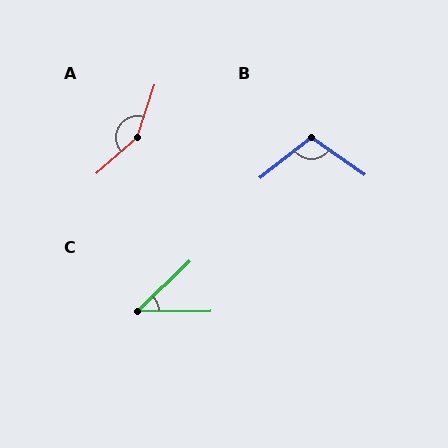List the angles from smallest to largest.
C (44°), B (107°), A (150°).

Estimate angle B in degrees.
Approximately 107 degrees.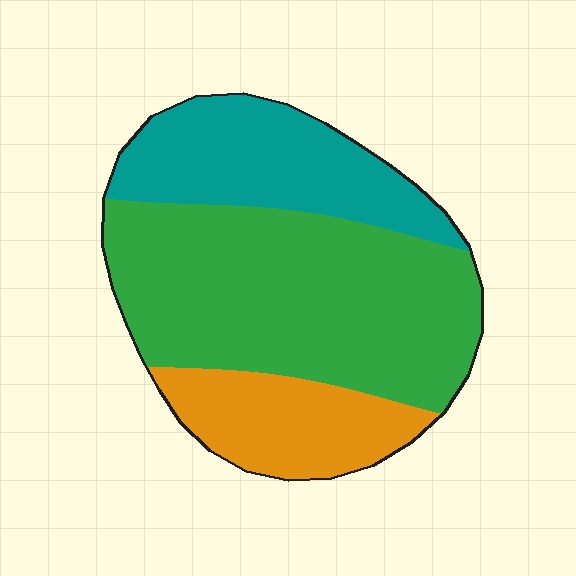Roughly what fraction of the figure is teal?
Teal covers 26% of the figure.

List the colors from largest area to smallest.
From largest to smallest: green, teal, orange.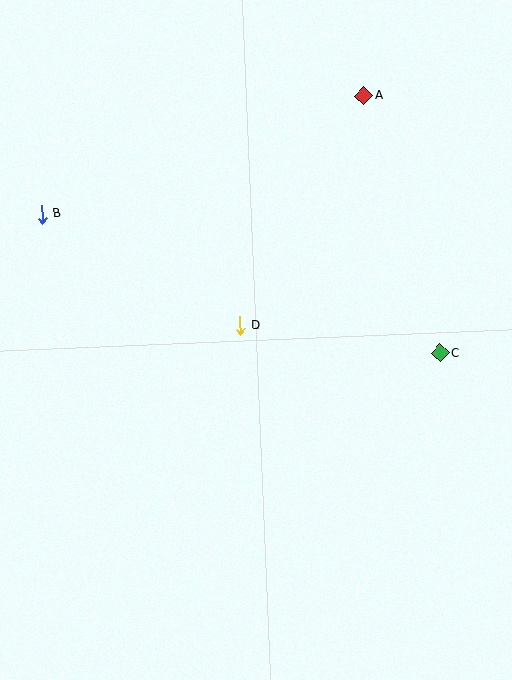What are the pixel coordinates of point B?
Point B is at (42, 214).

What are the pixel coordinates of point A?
Point A is at (364, 96).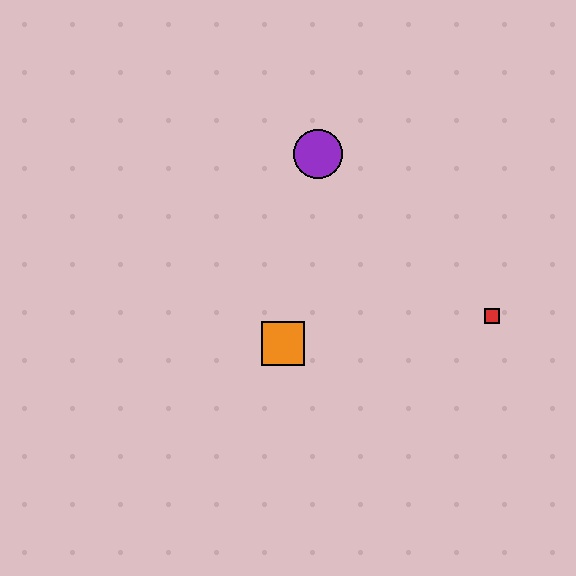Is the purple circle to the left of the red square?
Yes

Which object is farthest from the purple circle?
The red square is farthest from the purple circle.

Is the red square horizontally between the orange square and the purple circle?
No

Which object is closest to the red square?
The orange square is closest to the red square.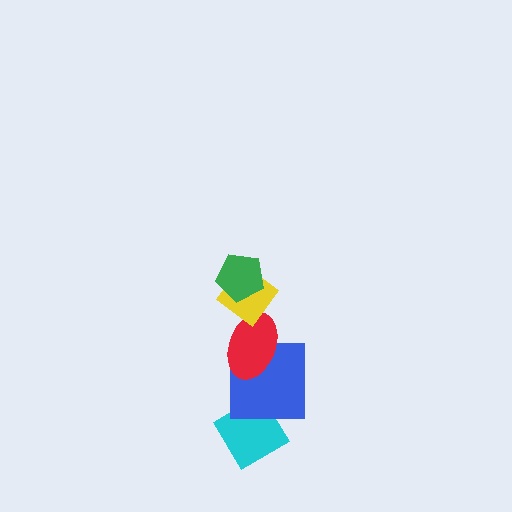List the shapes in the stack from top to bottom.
From top to bottom: the green pentagon, the yellow diamond, the red ellipse, the blue square, the cyan diamond.